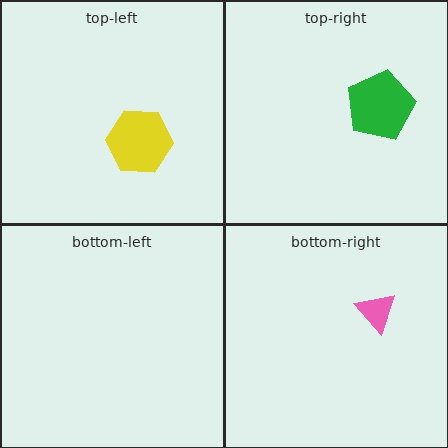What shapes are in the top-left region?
The yellow hexagon.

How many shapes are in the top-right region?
1.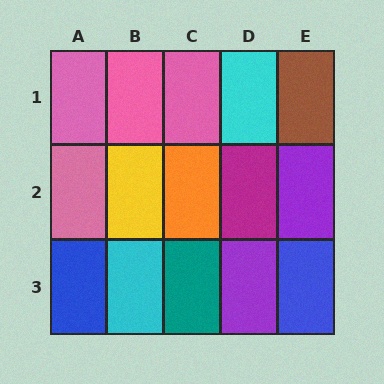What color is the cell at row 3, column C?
Teal.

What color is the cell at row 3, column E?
Blue.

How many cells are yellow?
1 cell is yellow.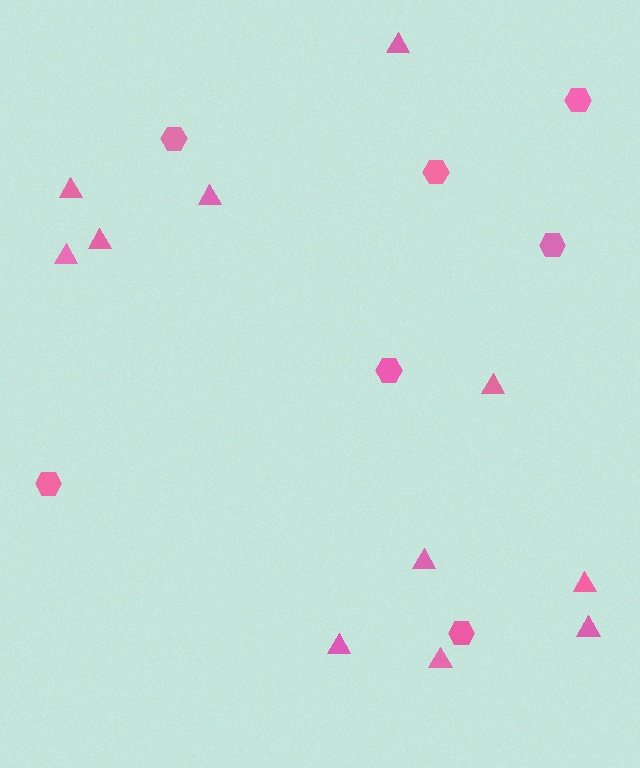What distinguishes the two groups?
There are 2 groups: one group of triangles (11) and one group of hexagons (7).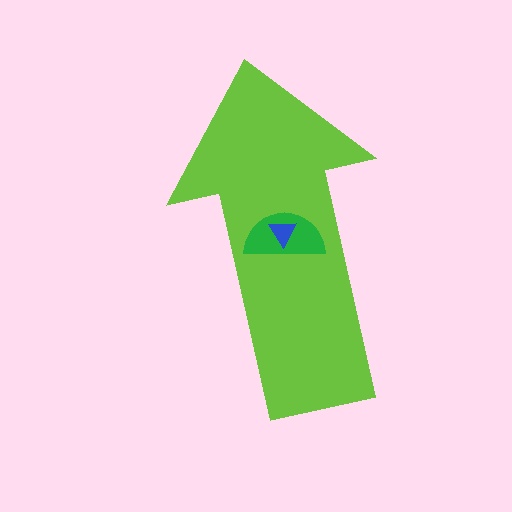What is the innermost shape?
The blue triangle.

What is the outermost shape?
The lime arrow.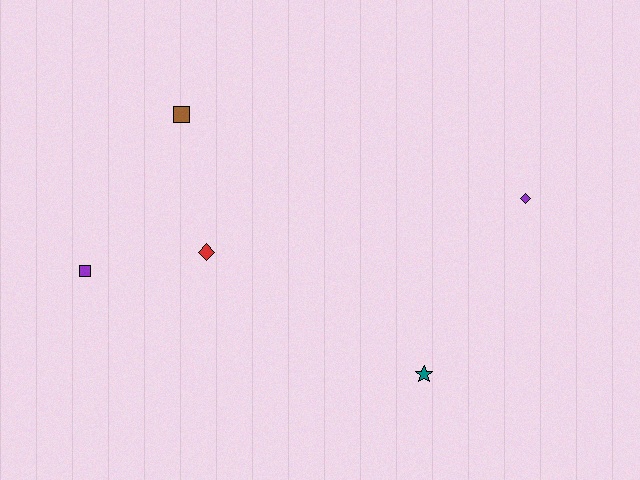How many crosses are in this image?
There are no crosses.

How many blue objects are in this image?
There are no blue objects.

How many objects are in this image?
There are 5 objects.